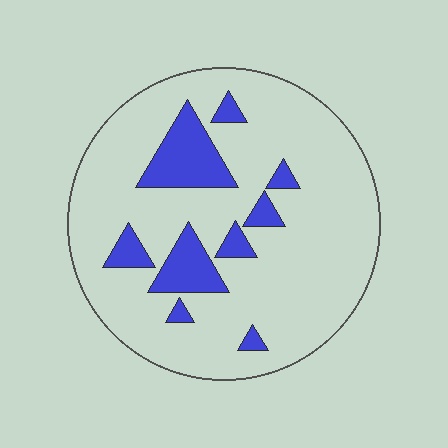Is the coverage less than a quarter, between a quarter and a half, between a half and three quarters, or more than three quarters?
Less than a quarter.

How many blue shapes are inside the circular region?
9.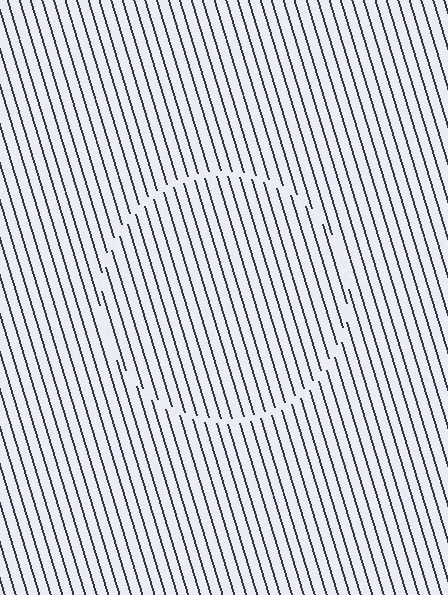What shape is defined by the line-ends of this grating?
An illusory circle. The interior of the shape contains the same grating, shifted by half a period — the contour is defined by the phase discontinuity where line-ends from the inner and outer gratings abut.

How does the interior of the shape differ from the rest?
The interior of the shape contains the same grating, shifted by half a period — the contour is defined by the phase discontinuity where line-ends from the inner and outer gratings abut.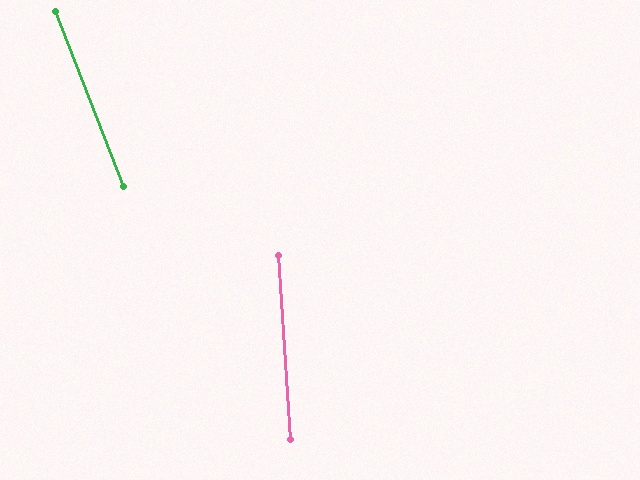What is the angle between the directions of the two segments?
Approximately 18 degrees.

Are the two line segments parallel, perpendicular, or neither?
Neither parallel nor perpendicular — they differ by about 18°.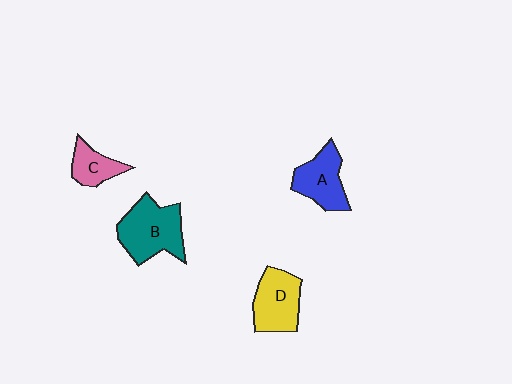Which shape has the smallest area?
Shape C (pink).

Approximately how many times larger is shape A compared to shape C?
Approximately 1.5 times.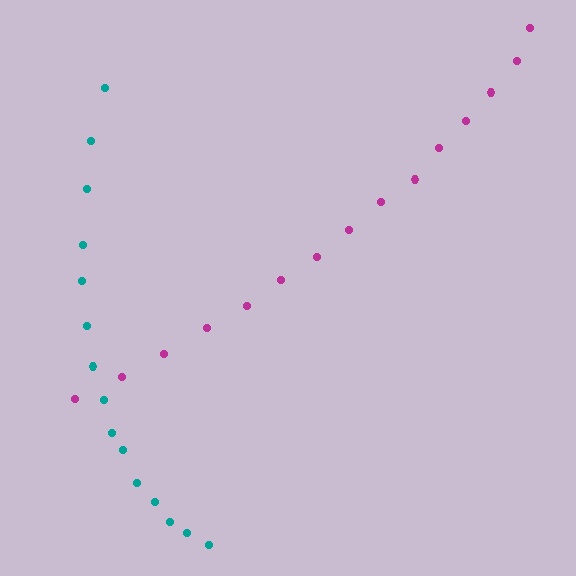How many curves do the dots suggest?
There are 2 distinct paths.